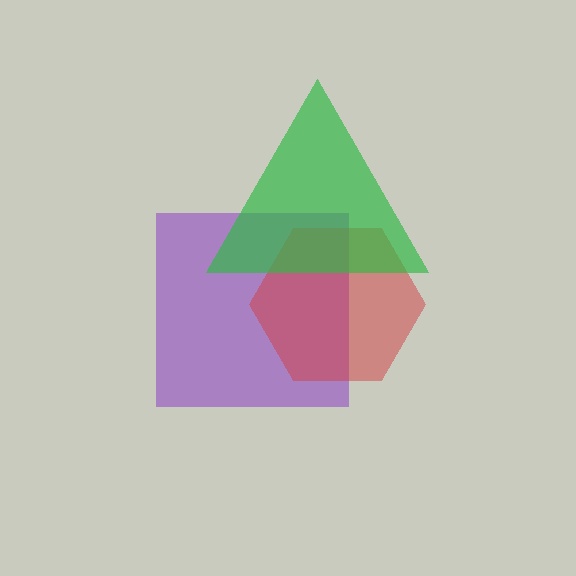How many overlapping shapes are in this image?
There are 3 overlapping shapes in the image.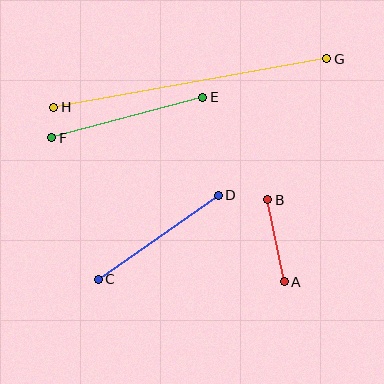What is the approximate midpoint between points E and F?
The midpoint is at approximately (127, 117) pixels.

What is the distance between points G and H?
The distance is approximately 277 pixels.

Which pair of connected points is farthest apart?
Points G and H are farthest apart.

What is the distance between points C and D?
The distance is approximately 147 pixels.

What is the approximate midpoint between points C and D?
The midpoint is at approximately (158, 237) pixels.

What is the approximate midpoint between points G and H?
The midpoint is at approximately (190, 83) pixels.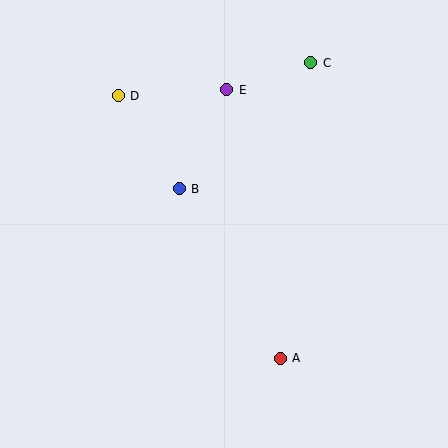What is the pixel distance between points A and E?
The distance between A and E is 274 pixels.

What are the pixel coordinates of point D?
Point D is at (118, 96).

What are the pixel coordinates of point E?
Point E is at (227, 90).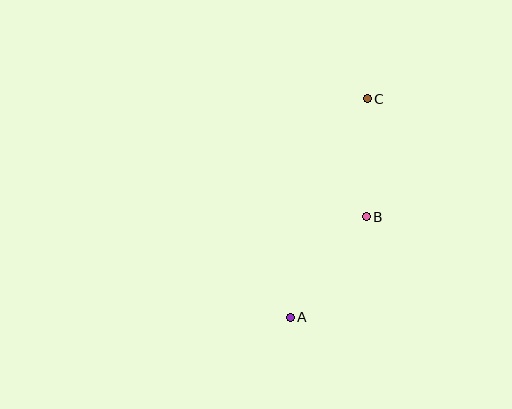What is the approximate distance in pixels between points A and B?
The distance between A and B is approximately 126 pixels.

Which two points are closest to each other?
Points B and C are closest to each other.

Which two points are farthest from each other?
Points A and C are farthest from each other.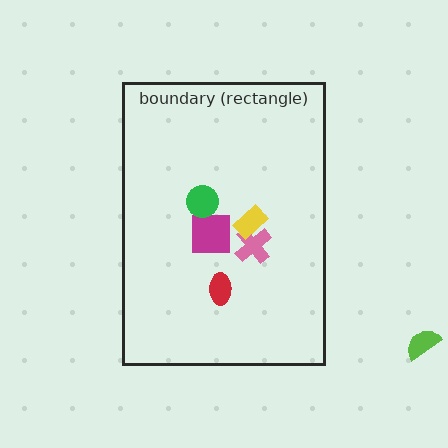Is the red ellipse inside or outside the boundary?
Inside.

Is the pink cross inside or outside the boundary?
Inside.